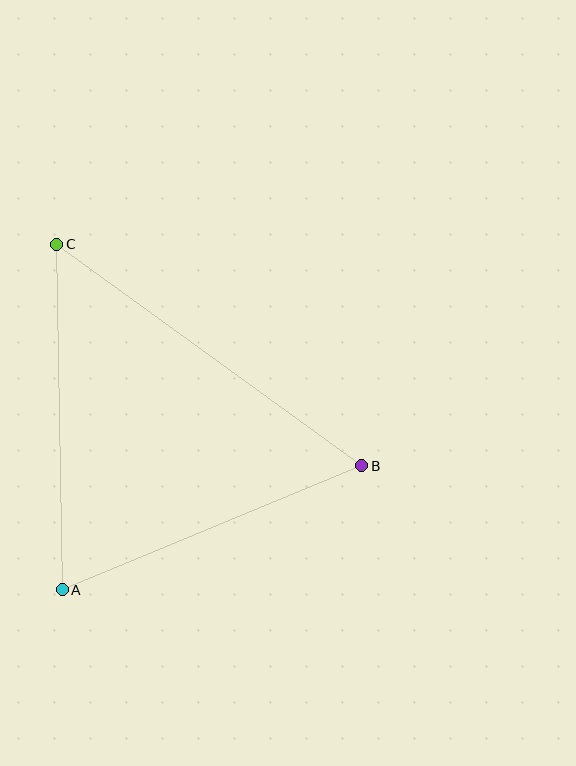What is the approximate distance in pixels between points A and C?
The distance between A and C is approximately 345 pixels.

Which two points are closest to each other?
Points A and B are closest to each other.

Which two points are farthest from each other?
Points B and C are farthest from each other.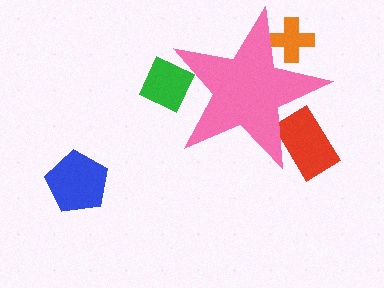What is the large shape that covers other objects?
A pink star.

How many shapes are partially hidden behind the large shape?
3 shapes are partially hidden.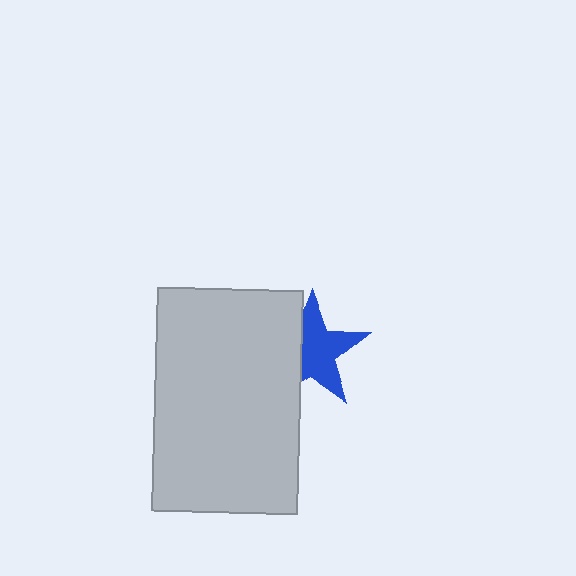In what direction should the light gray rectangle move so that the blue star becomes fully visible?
The light gray rectangle should move left. That is the shortest direction to clear the overlap and leave the blue star fully visible.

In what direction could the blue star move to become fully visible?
The blue star could move right. That would shift it out from behind the light gray rectangle entirely.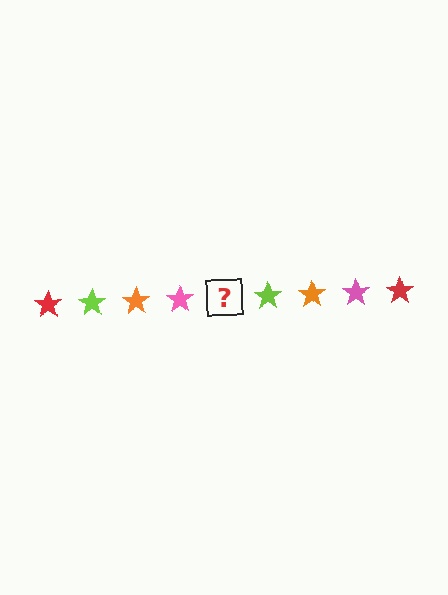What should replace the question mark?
The question mark should be replaced with a red star.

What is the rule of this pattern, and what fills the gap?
The rule is that the pattern cycles through red, lime, orange, pink stars. The gap should be filled with a red star.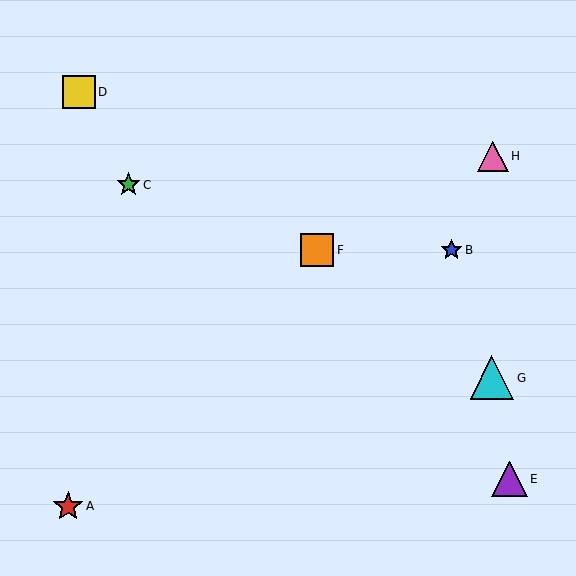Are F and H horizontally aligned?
No, F is at y≈250 and H is at y≈156.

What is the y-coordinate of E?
Object E is at y≈479.